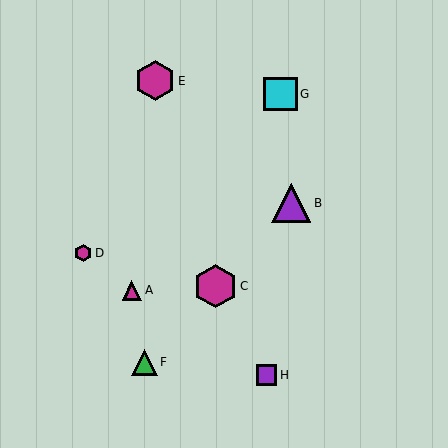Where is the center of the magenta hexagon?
The center of the magenta hexagon is at (215, 286).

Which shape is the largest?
The magenta hexagon (labeled C) is the largest.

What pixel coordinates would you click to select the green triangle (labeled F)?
Click at (144, 362) to select the green triangle F.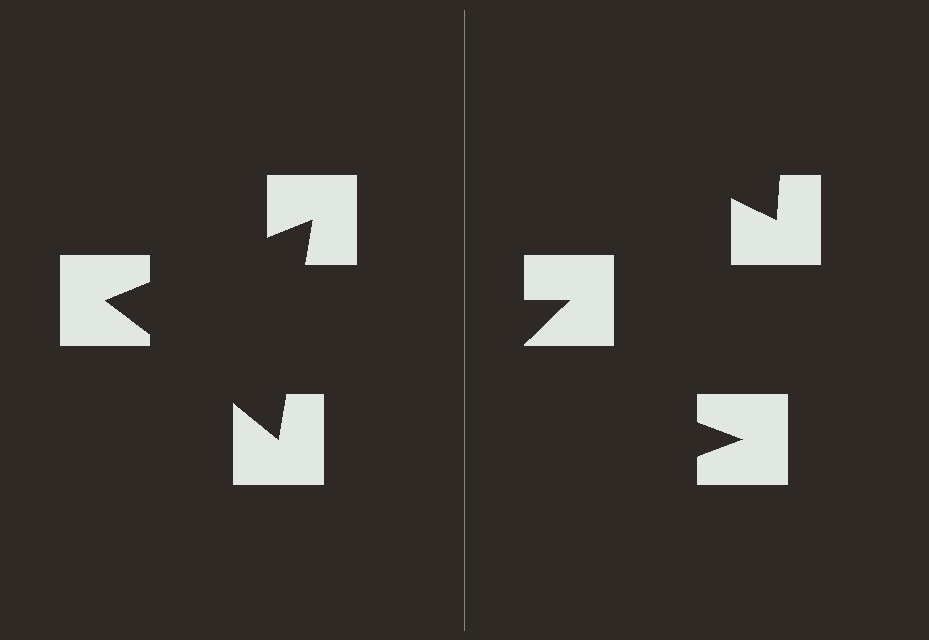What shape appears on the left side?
An illusory triangle.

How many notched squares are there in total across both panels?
6 — 3 on each side.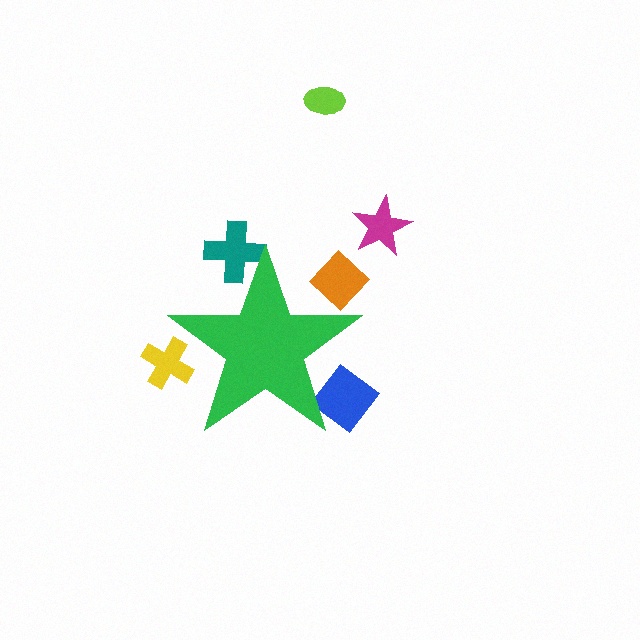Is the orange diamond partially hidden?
Yes, the orange diamond is partially hidden behind the green star.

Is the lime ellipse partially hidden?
No, the lime ellipse is fully visible.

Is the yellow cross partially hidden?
Yes, the yellow cross is partially hidden behind the green star.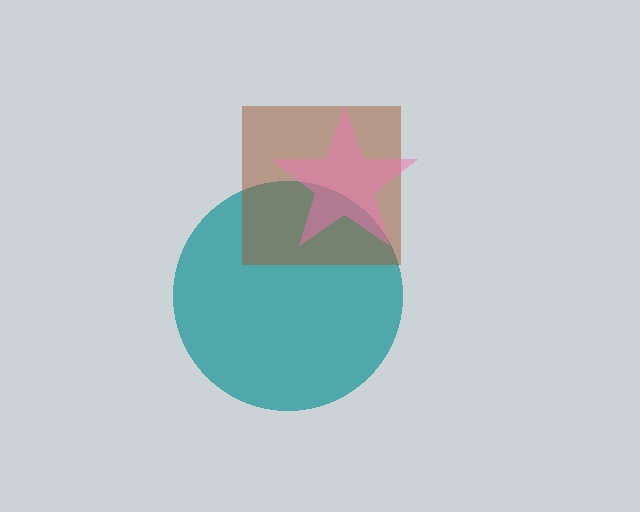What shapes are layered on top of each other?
The layered shapes are: a teal circle, a brown square, a pink star.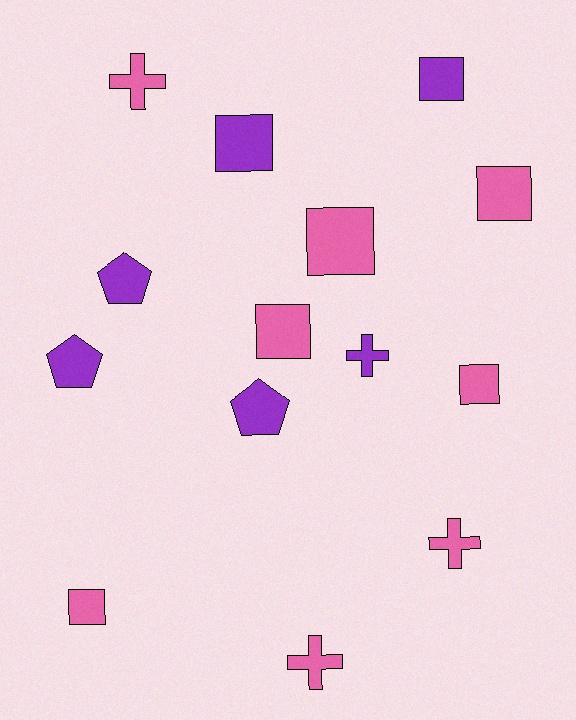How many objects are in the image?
There are 14 objects.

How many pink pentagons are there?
There are no pink pentagons.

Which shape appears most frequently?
Square, with 7 objects.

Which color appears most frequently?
Pink, with 8 objects.